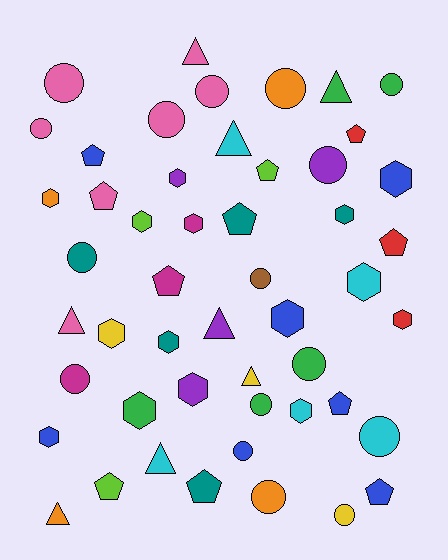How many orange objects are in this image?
There are 4 orange objects.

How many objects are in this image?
There are 50 objects.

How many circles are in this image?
There are 16 circles.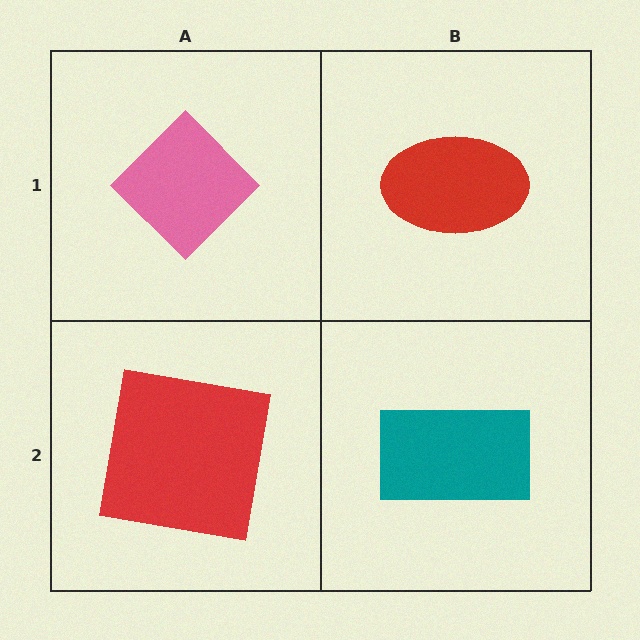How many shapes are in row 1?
2 shapes.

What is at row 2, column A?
A red square.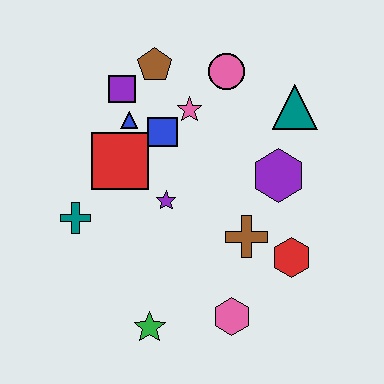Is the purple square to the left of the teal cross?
No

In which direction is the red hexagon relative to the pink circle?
The red hexagon is below the pink circle.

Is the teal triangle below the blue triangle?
No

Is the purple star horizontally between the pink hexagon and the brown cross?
No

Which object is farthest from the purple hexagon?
The teal cross is farthest from the purple hexagon.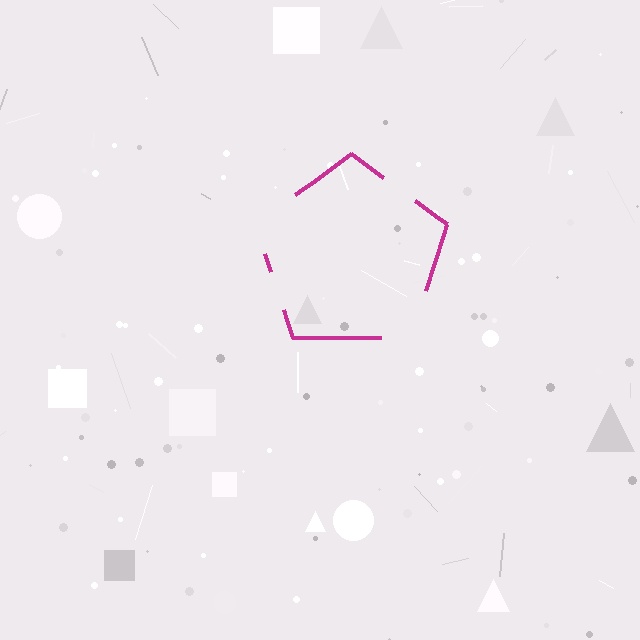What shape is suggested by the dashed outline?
The dashed outline suggests a pentagon.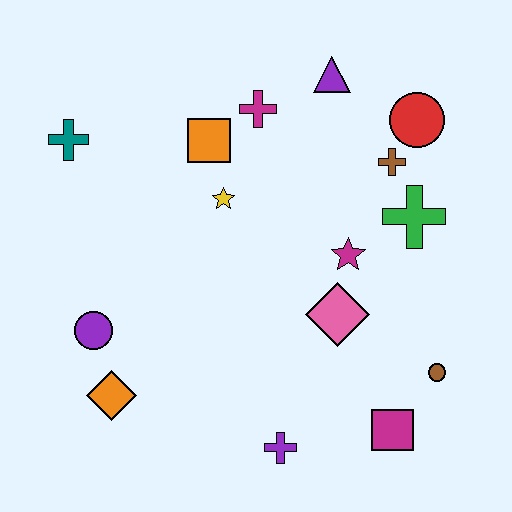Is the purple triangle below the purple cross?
No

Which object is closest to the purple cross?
The magenta square is closest to the purple cross.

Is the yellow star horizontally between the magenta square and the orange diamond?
Yes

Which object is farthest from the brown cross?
The orange diamond is farthest from the brown cross.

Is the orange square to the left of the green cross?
Yes